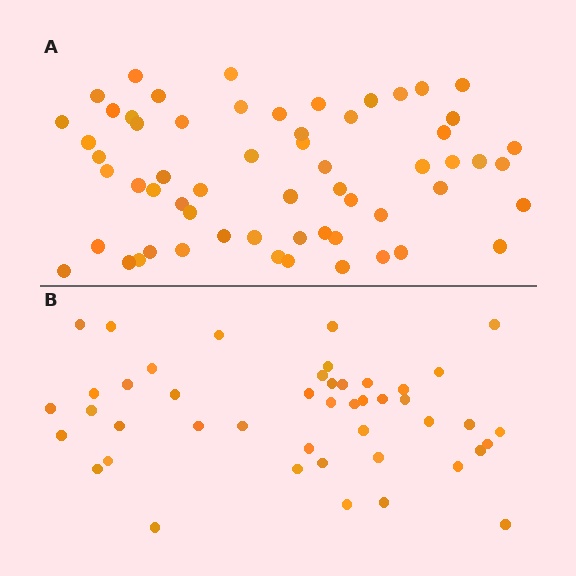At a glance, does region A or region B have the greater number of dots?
Region A (the top region) has more dots.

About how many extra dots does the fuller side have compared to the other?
Region A has approximately 15 more dots than region B.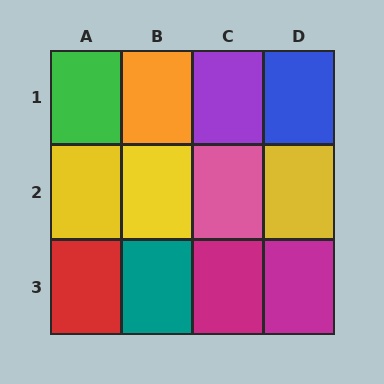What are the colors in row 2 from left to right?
Yellow, yellow, pink, yellow.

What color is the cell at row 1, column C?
Purple.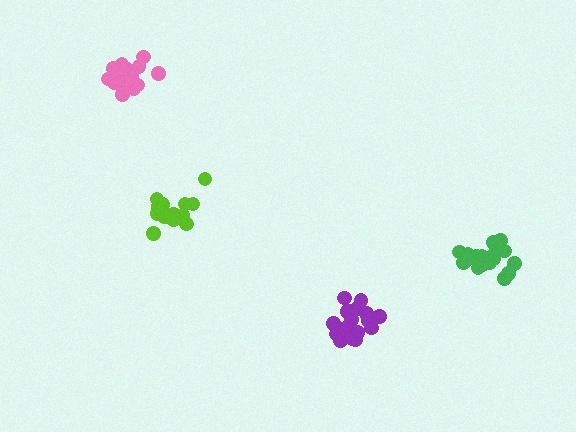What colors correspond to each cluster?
The clusters are colored: green, purple, lime, pink.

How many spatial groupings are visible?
There are 4 spatial groupings.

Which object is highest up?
The pink cluster is topmost.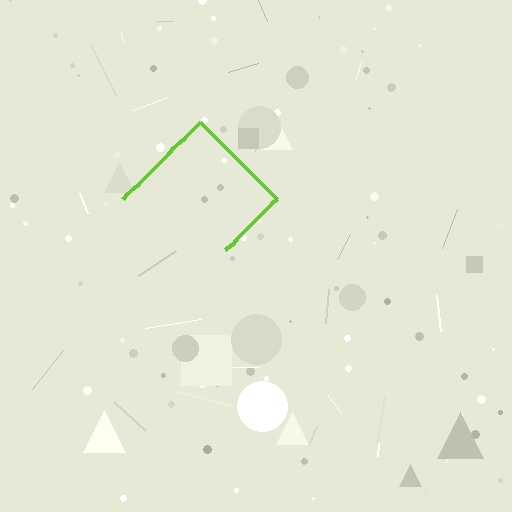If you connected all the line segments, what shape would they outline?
They would outline a diamond.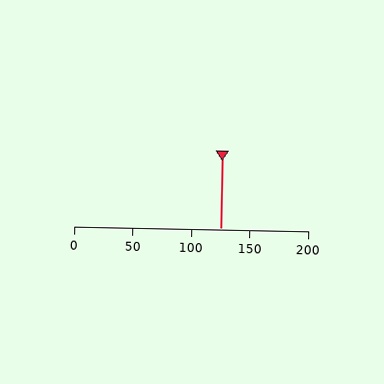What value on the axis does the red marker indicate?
The marker indicates approximately 125.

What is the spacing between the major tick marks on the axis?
The major ticks are spaced 50 apart.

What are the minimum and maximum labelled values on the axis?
The axis runs from 0 to 200.